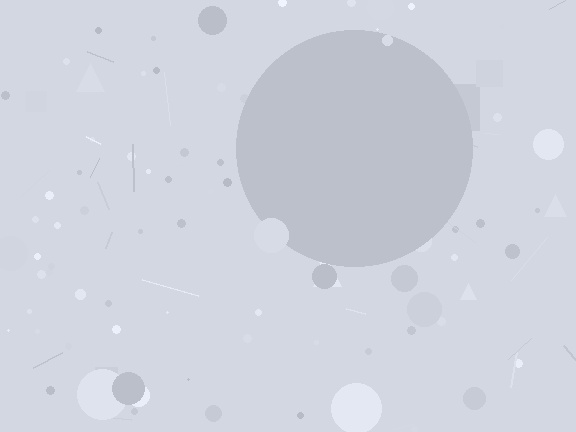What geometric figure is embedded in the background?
A circle is embedded in the background.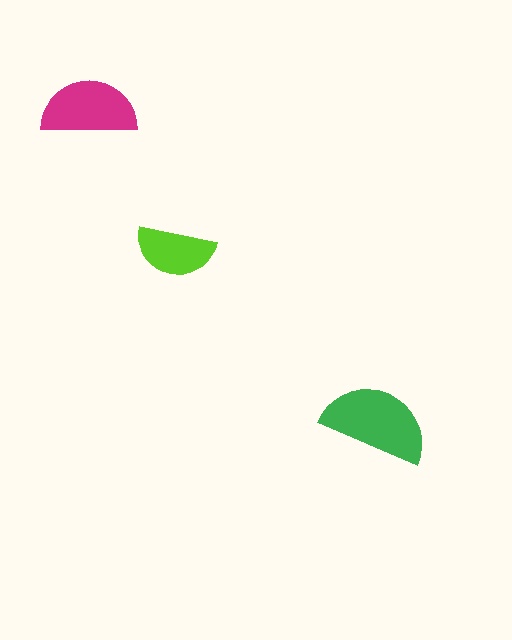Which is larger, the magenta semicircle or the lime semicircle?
The magenta one.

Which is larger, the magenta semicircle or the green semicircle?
The green one.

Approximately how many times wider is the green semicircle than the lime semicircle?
About 1.5 times wider.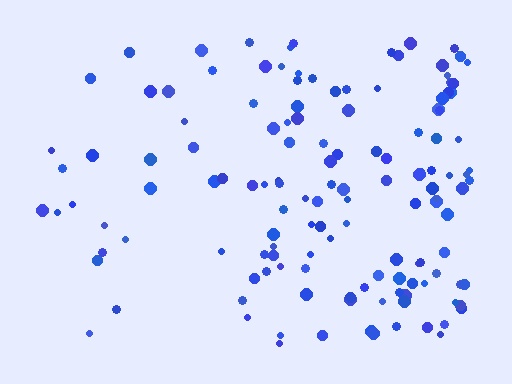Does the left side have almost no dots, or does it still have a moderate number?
Still a moderate number, just noticeably fewer than the right.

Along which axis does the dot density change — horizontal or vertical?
Horizontal.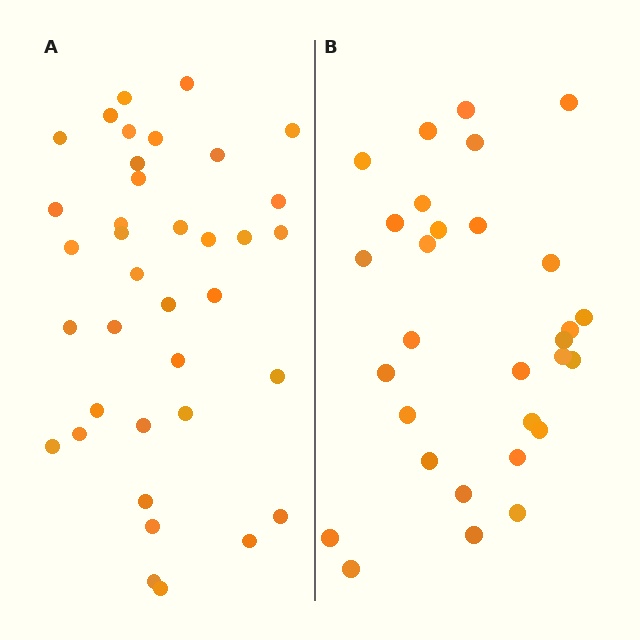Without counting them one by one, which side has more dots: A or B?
Region A (the left region) has more dots.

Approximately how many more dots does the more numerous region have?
Region A has roughly 8 or so more dots than region B.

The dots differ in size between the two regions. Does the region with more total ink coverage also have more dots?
No. Region B has more total ink coverage because its dots are larger, but region A actually contains more individual dots. Total area can be misleading — the number of items is what matters here.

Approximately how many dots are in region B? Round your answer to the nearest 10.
About 30 dots.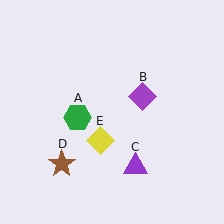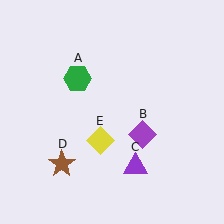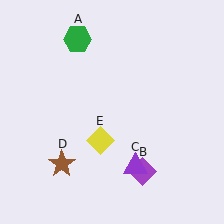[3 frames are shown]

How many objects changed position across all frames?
2 objects changed position: green hexagon (object A), purple diamond (object B).